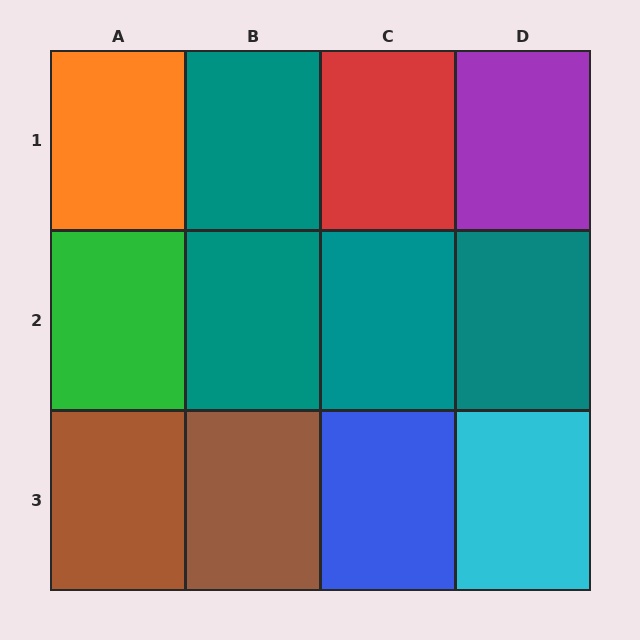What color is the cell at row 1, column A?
Orange.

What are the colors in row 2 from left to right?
Green, teal, teal, teal.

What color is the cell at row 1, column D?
Purple.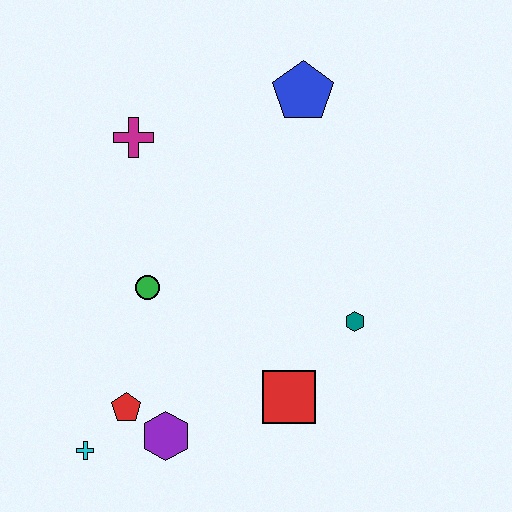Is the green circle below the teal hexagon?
No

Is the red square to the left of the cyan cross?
No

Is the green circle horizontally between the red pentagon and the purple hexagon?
Yes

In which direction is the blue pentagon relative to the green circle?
The blue pentagon is above the green circle.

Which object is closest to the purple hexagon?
The red pentagon is closest to the purple hexagon.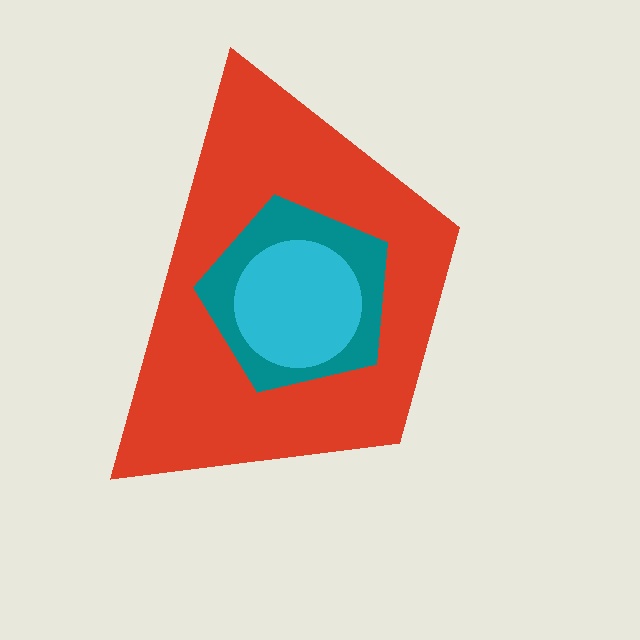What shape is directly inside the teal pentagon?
The cyan circle.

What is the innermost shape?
The cyan circle.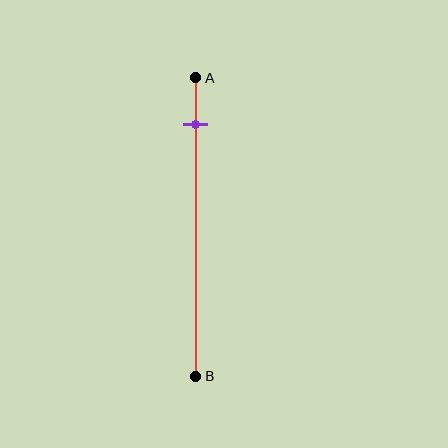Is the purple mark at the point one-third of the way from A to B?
No, the mark is at about 15% from A, not at the 33% one-third point.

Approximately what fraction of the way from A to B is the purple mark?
The purple mark is approximately 15% of the way from A to B.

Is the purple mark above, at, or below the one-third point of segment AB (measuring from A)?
The purple mark is above the one-third point of segment AB.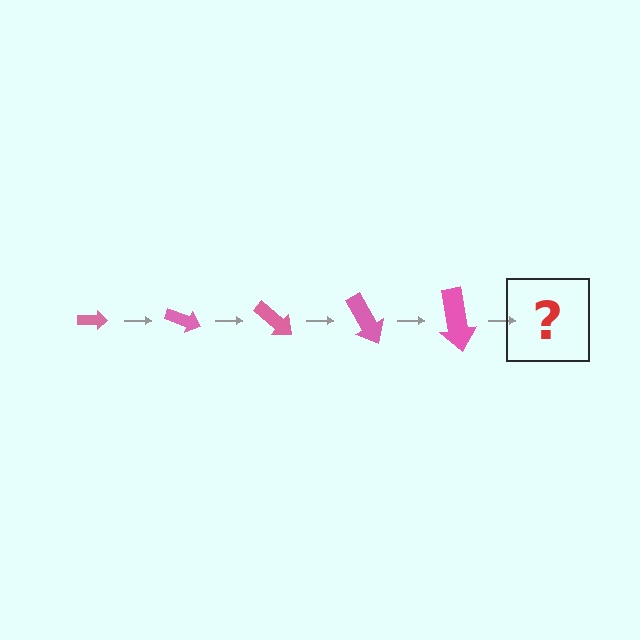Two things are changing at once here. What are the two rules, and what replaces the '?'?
The two rules are that the arrow grows larger each step and it rotates 20 degrees each step. The '?' should be an arrow, larger than the previous one and rotated 100 degrees from the start.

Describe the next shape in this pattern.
It should be an arrow, larger than the previous one and rotated 100 degrees from the start.